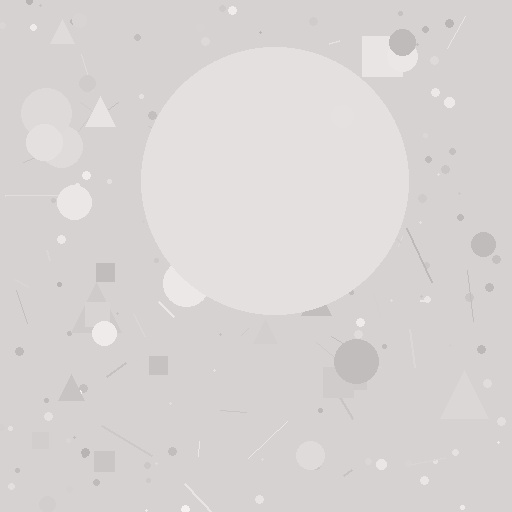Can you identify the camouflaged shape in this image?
The camouflaged shape is a circle.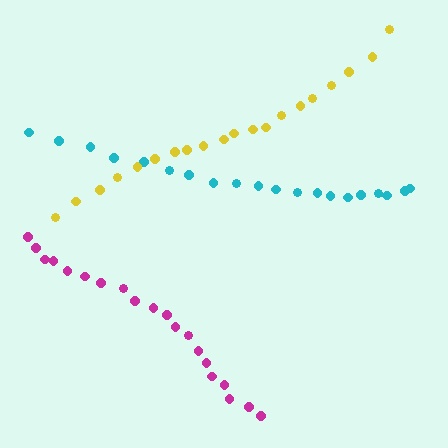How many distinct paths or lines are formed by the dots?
There are 3 distinct paths.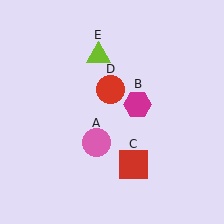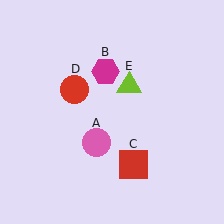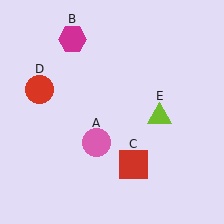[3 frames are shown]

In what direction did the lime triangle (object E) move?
The lime triangle (object E) moved down and to the right.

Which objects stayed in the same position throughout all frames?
Pink circle (object A) and red square (object C) remained stationary.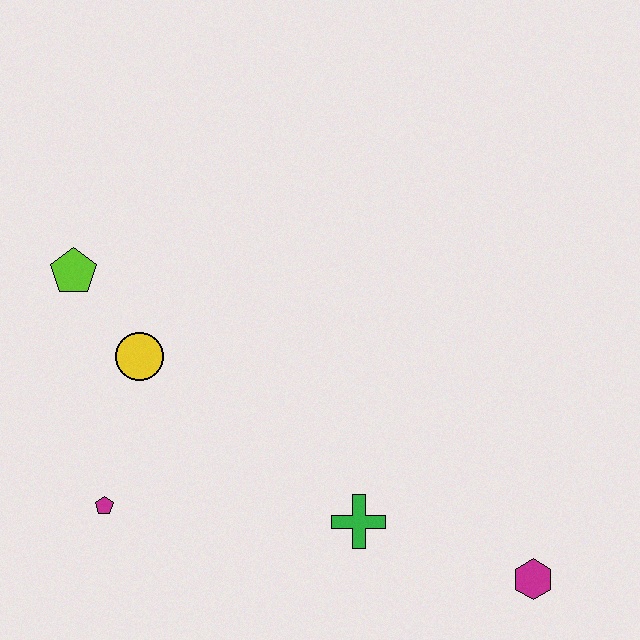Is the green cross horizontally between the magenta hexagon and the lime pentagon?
Yes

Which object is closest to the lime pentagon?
The yellow circle is closest to the lime pentagon.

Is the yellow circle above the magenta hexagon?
Yes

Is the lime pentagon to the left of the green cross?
Yes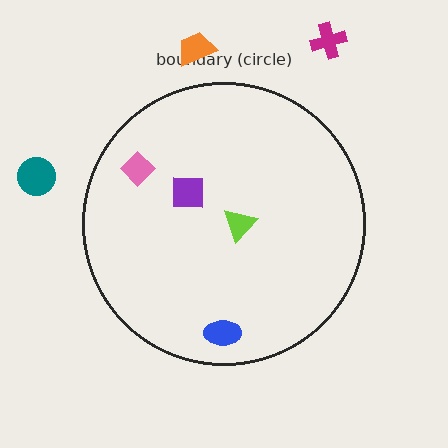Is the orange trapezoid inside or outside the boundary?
Outside.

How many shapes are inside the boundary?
4 inside, 3 outside.